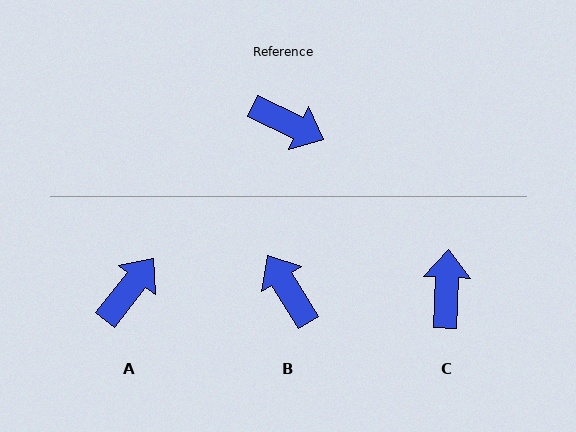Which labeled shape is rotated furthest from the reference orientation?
B, about 148 degrees away.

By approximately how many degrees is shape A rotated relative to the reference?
Approximately 77 degrees counter-clockwise.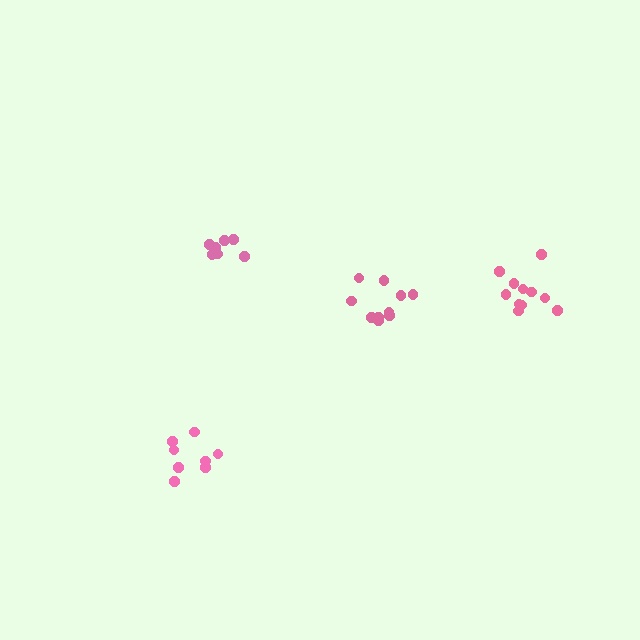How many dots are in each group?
Group 1: 8 dots, Group 2: 11 dots, Group 3: 7 dots, Group 4: 11 dots (37 total).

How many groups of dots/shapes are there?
There are 4 groups.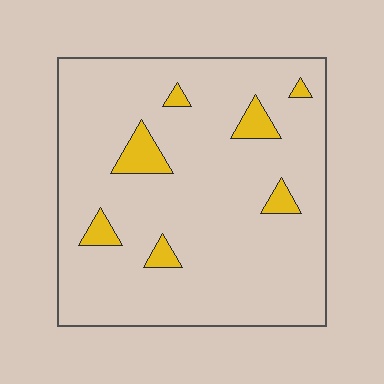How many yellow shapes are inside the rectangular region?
7.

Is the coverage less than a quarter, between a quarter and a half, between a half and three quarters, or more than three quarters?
Less than a quarter.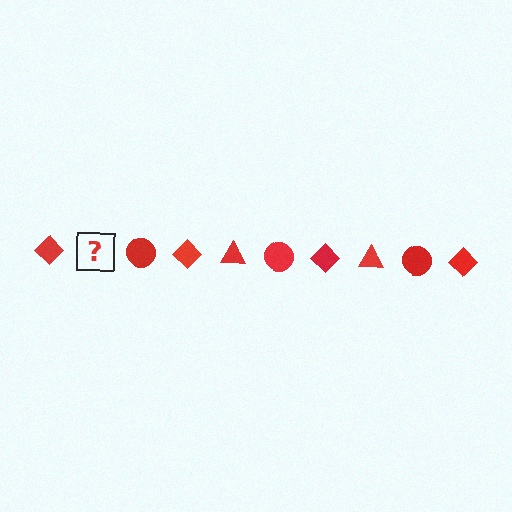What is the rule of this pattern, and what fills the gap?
The rule is that the pattern cycles through diamond, triangle, circle shapes in red. The gap should be filled with a red triangle.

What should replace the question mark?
The question mark should be replaced with a red triangle.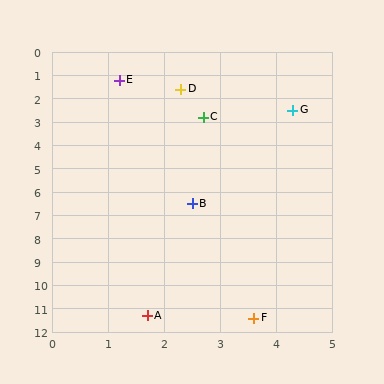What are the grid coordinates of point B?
Point B is at approximately (2.5, 6.5).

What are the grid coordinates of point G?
Point G is at approximately (4.3, 2.5).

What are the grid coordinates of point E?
Point E is at approximately (1.2, 1.2).